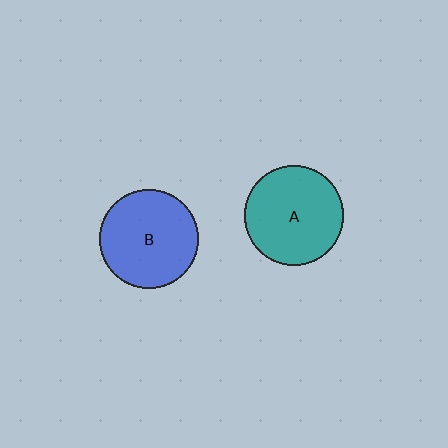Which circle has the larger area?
Circle A (teal).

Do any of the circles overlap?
No, none of the circles overlap.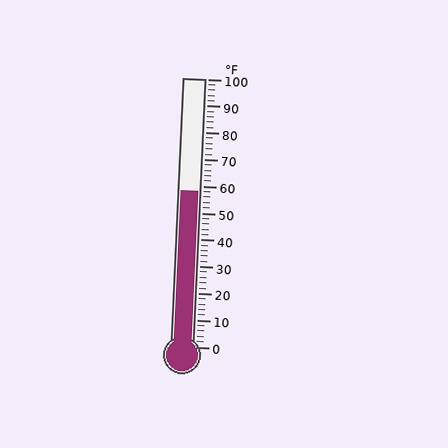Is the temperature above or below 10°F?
The temperature is above 10°F.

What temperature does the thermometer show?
The thermometer shows approximately 58°F.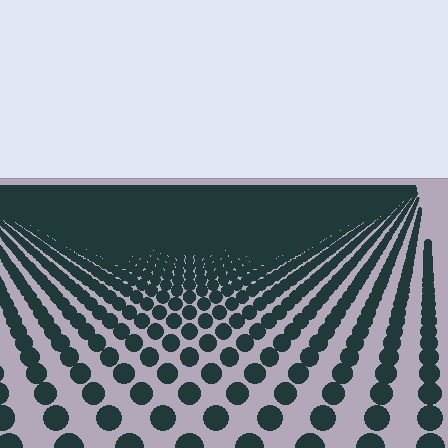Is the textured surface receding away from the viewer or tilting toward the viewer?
The surface is receding away from the viewer. Texture elements get smaller and denser toward the top.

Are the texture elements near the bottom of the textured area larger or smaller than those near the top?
Larger. Near the bottom, elements are closer to the viewer and appear at a bigger on-screen size.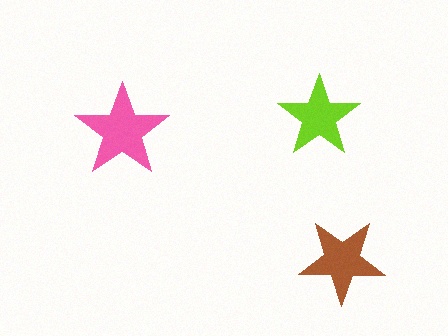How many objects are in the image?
There are 3 objects in the image.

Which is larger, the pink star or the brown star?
The pink one.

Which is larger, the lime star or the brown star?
The brown one.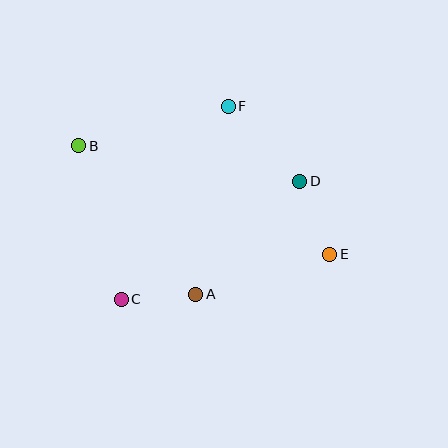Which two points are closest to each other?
Points A and C are closest to each other.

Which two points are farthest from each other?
Points B and E are farthest from each other.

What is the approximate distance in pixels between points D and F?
The distance between D and F is approximately 103 pixels.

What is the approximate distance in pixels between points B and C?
The distance between B and C is approximately 159 pixels.